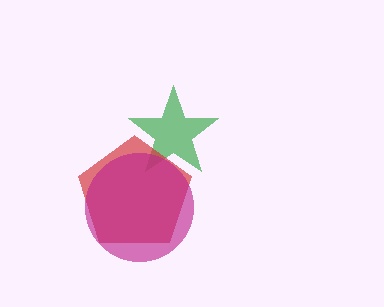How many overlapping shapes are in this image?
There are 3 overlapping shapes in the image.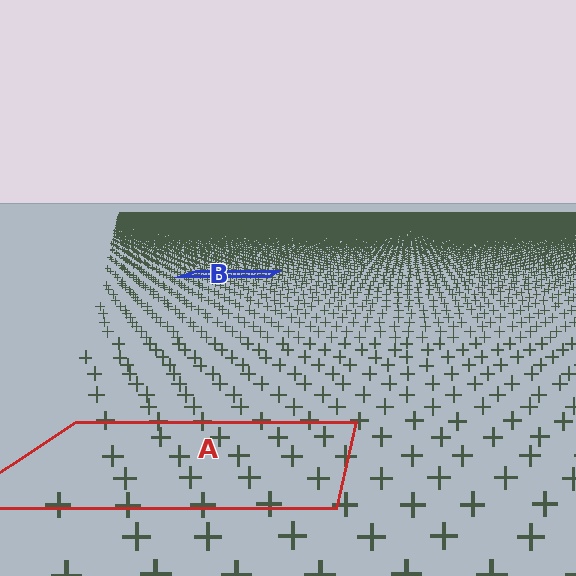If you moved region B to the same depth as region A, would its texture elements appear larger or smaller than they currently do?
They would appear larger. At a closer depth, the same texture elements are projected at a bigger on-screen size.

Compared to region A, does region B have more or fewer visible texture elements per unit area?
Region B has more texture elements per unit area — they are packed more densely because it is farther away.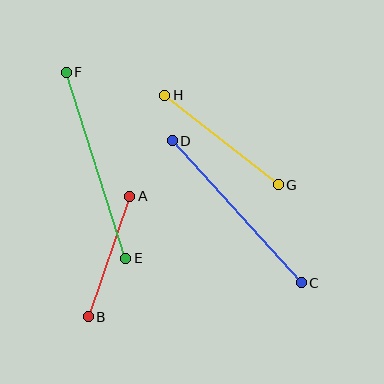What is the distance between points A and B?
The distance is approximately 127 pixels.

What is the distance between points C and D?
The distance is approximately 192 pixels.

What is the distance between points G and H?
The distance is approximately 145 pixels.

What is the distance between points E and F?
The distance is approximately 195 pixels.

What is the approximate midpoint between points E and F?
The midpoint is at approximately (96, 165) pixels.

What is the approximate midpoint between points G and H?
The midpoint is at approximately (221, 140) pixels.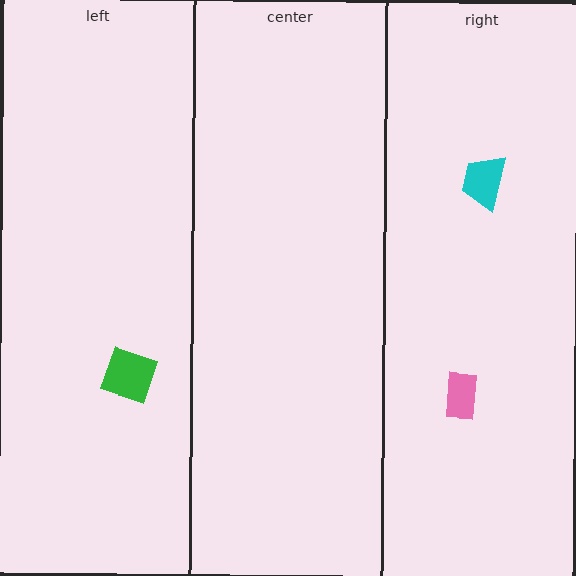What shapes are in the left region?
The green diamond.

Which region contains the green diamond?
The left region.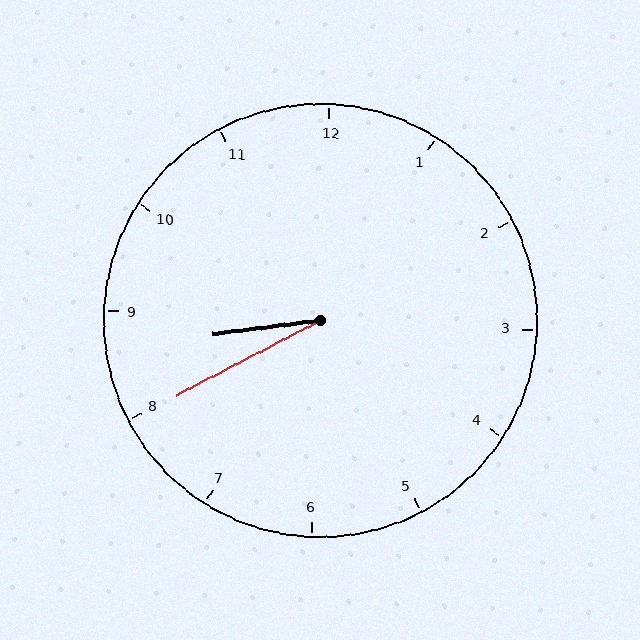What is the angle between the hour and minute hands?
Approximately 20 degrees.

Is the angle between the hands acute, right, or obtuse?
It is acute.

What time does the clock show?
8:40.